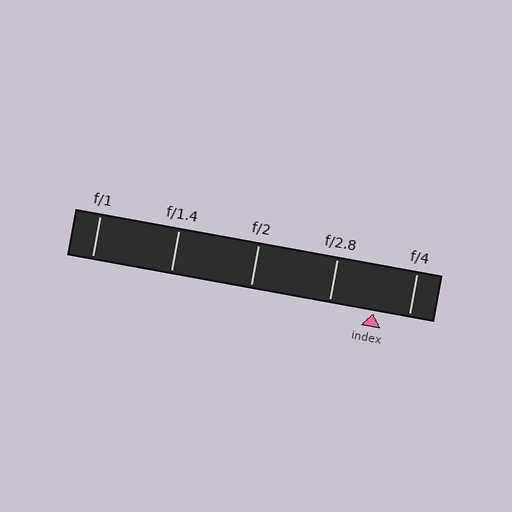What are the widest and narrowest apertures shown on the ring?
The widest aperture shown is f/1 and the narrowest is f/4.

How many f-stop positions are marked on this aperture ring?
There are 5 f-stop positions marked.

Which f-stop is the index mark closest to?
The index mark is closest to f/4.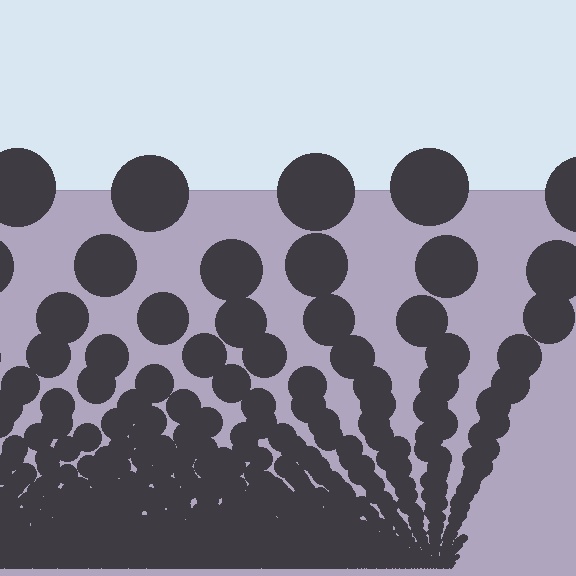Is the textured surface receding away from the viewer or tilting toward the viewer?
The surface appears to tilt toward the viewer. Texture elements get larger and sparser toward the top.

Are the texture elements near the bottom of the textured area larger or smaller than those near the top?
Smaller. The gradient is inverted — elements near the bottom are smaller and denser.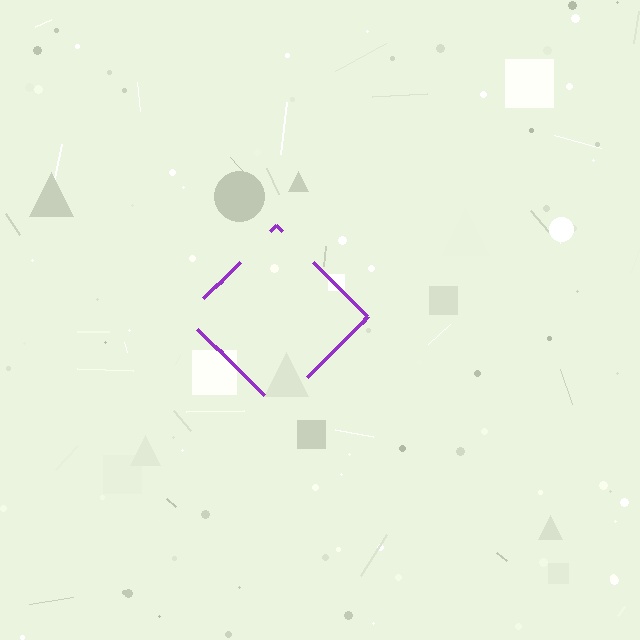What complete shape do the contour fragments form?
The contour fragments form a diamond.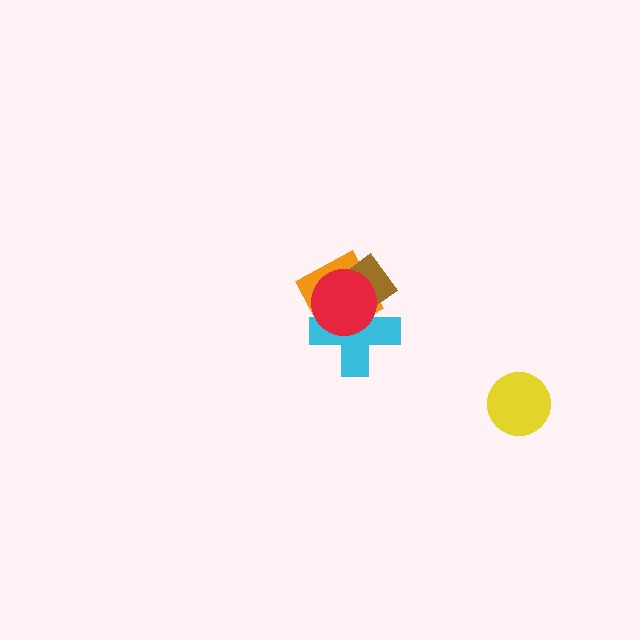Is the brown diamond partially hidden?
Yes, it is partially covered by another shape.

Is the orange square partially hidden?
Yes, it is partially covered by another shape.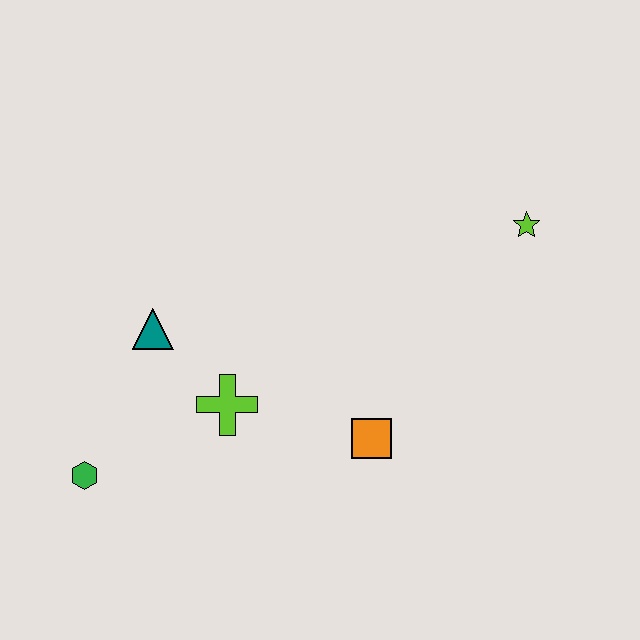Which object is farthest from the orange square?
The green hexagon is farthest from the orange square.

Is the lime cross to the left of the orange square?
Yes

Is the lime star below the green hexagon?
No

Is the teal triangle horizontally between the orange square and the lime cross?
No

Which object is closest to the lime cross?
The teal triangle is closest to the lime cross.